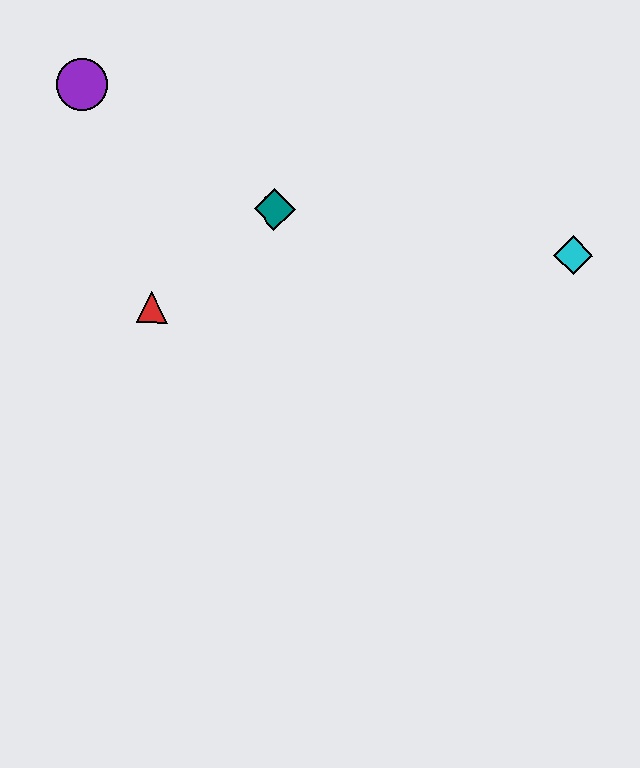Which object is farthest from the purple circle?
The cyan diamond is farthest from the purple circle.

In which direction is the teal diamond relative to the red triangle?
The teal diamond is to the right of the red triangle.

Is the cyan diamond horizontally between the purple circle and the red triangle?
No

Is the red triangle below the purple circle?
Yes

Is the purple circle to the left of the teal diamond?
Yes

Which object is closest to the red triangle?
The teal diamond is closest to the red triangle.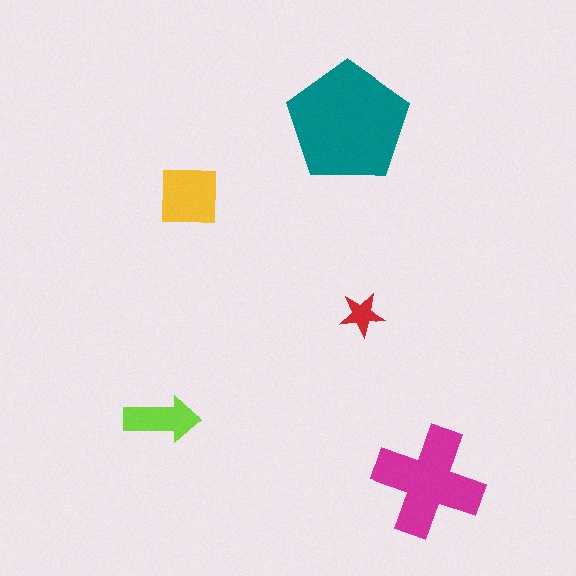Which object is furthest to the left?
The lime arrow is leftmost.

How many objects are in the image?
There are 5 objects in the image.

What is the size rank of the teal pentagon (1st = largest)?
1st.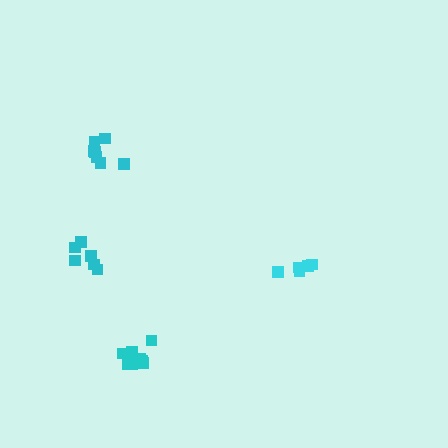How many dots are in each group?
Group 1: 9 dots, Group 2: 5 dots, Group 3: 7 dots, Group 4: 6 dots (27 total).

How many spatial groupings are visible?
There are 4 spatial groupings.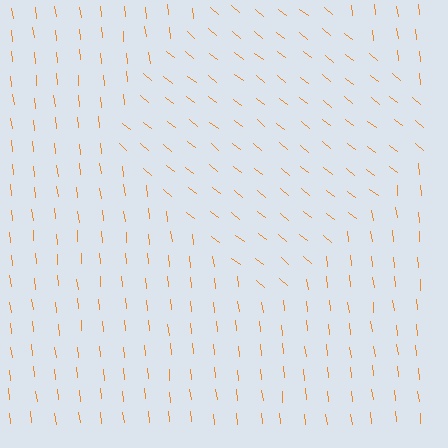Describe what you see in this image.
The image is filled with small orange line segments. A diamond region in the image has lines oriented differently from the surrounding lines, creating a visible texture boundary.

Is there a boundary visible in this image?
Yes, there is a texture boundary formed by a change in line orientation.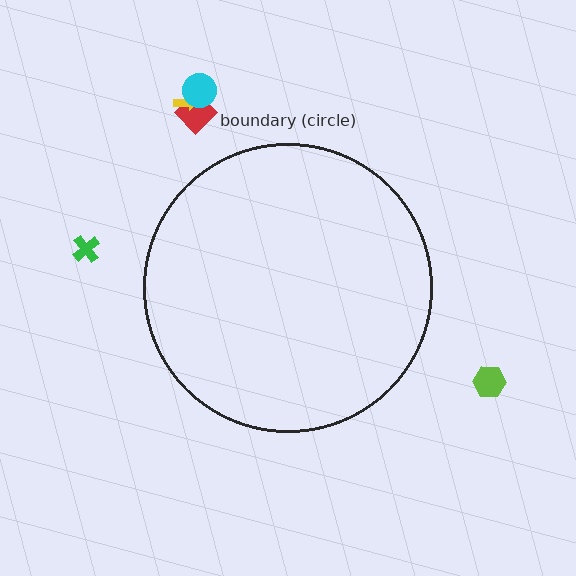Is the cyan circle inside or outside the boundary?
Outside.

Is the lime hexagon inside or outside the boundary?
Outside.